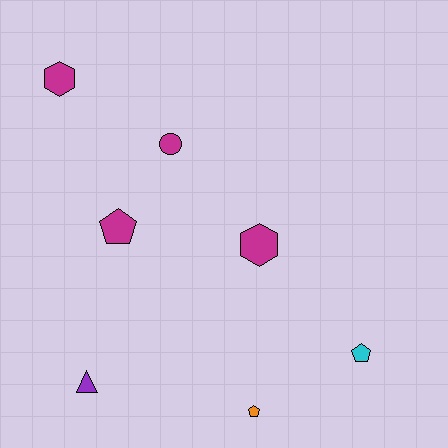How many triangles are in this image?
There is 1 triangle.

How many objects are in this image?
There are 7 objects.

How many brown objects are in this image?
There are no brown objects.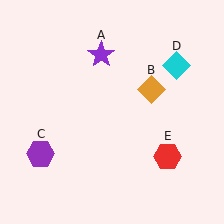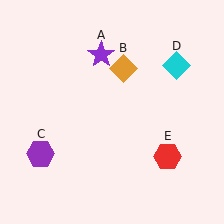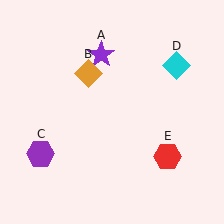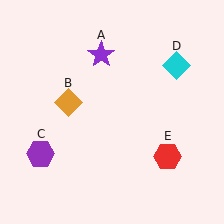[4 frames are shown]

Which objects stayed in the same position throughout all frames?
Purple star (object A) and purple hexagon (object C) and cyan diamond (object D) and red hexagon (object E) remained stationary.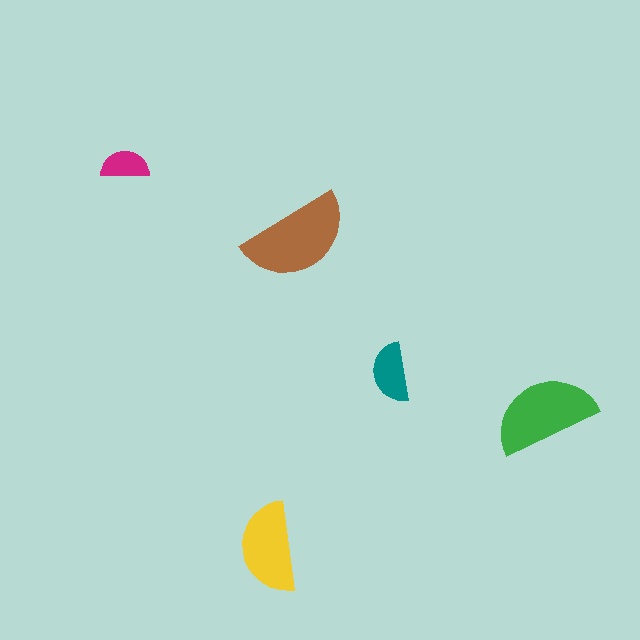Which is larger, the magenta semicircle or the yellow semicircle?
The yellow one.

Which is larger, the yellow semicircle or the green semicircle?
The green one.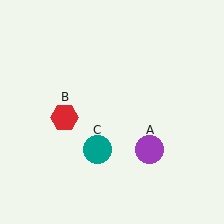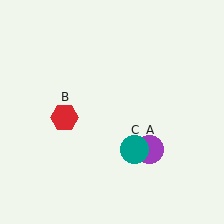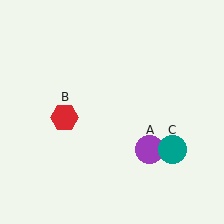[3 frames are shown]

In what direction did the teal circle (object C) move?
The teal circle (object C) moved right.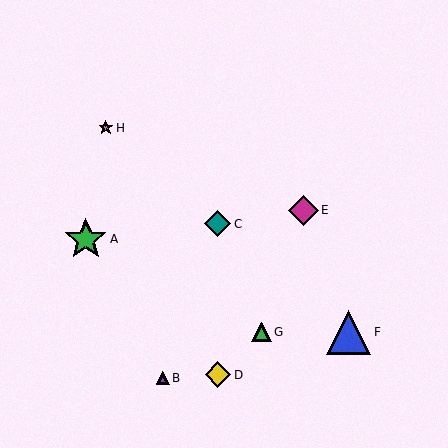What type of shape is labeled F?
Shape F is a blue triangle.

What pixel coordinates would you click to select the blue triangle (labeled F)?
Click at (348, 332) to select the blue triangle F.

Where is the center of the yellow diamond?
The center of the yellow diamond is at (218, 375).